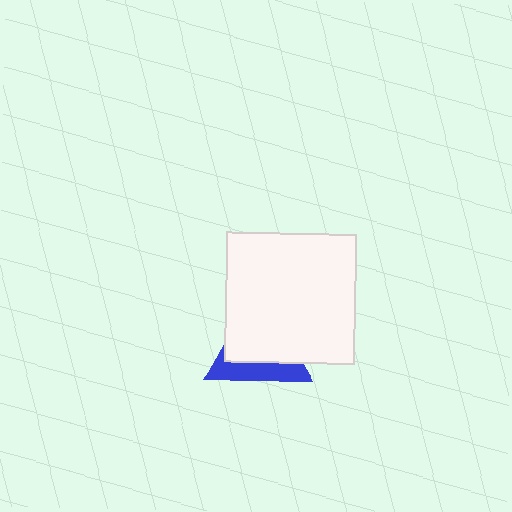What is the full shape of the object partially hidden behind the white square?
The partially hidden object is a blue triangle.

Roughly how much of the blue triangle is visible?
A small part of it is visible (roughly 35%).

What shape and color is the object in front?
The object in front is a white square.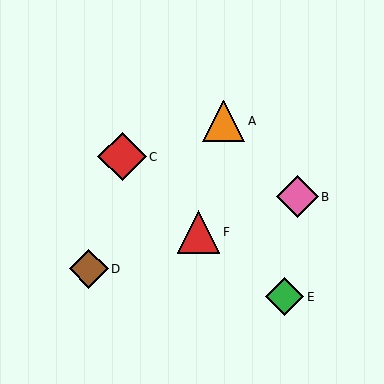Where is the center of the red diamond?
The center of the red diamond is at (122, 157).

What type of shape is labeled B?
Shape B is a pink diamond.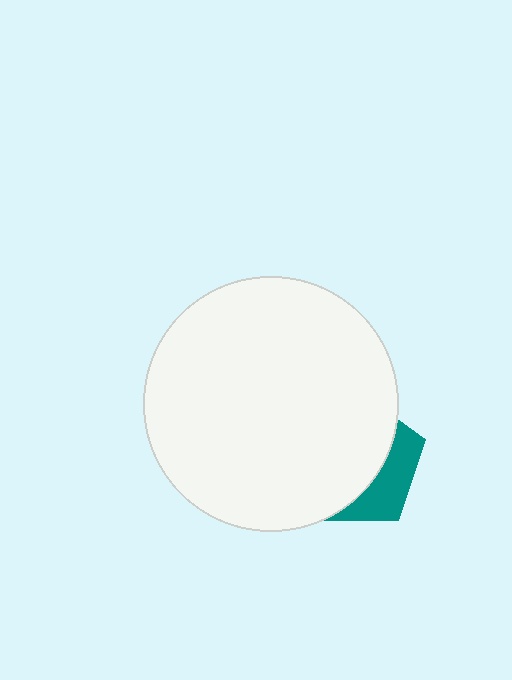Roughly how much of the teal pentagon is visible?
A small part of it is visible (roughly 31%).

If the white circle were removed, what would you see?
You would see the complete teal pentagon.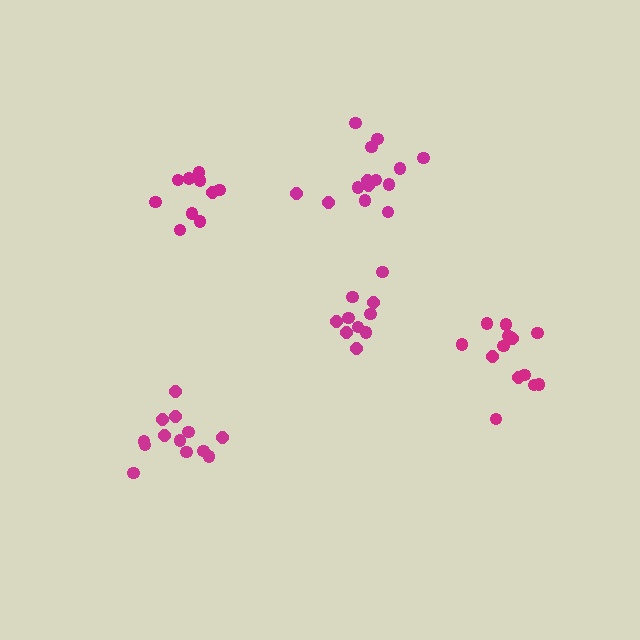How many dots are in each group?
Group 1: 10 dots, Group 2: 13 dots, Group 3: 10 dots, Group 4: 13 dots, Group 5: 14 dots (60 total).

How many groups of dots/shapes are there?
There are 5 groups.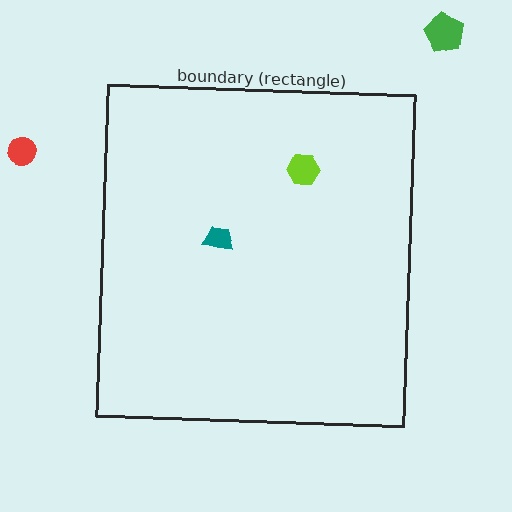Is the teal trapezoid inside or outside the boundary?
Inside.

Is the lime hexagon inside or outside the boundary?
Inside.